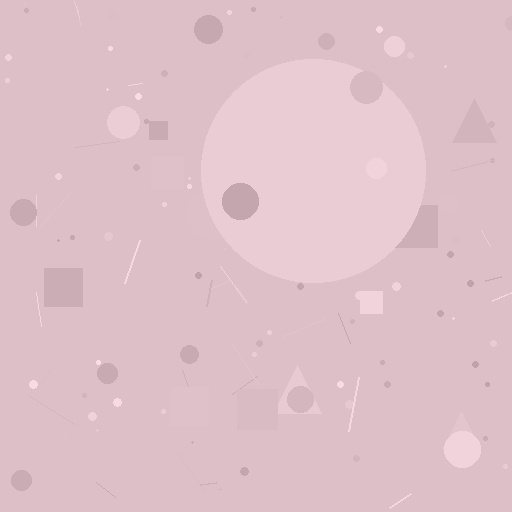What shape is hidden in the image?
A circle is hidden in the image.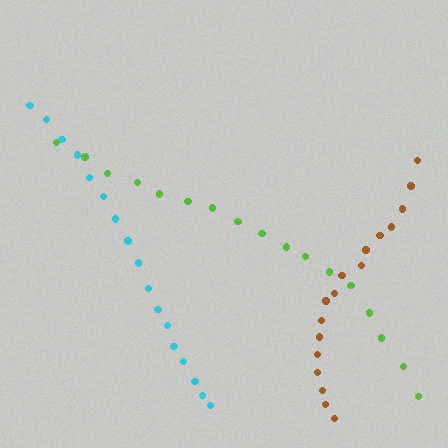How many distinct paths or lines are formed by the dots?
There are 3 distinct paths.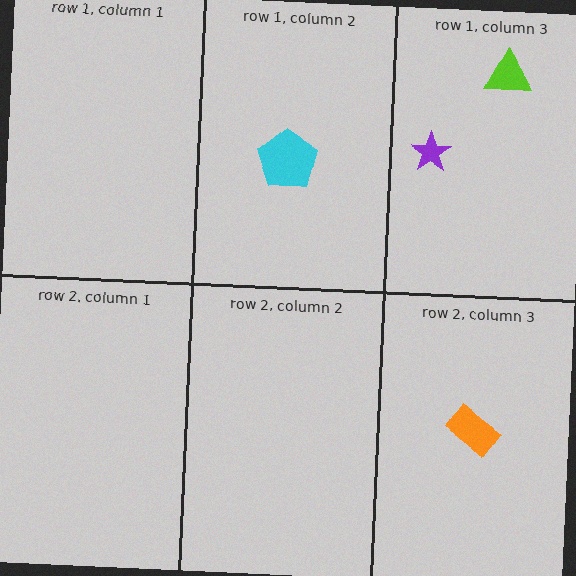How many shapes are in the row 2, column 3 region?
1.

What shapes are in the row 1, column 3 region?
The purple star, the lime triangle.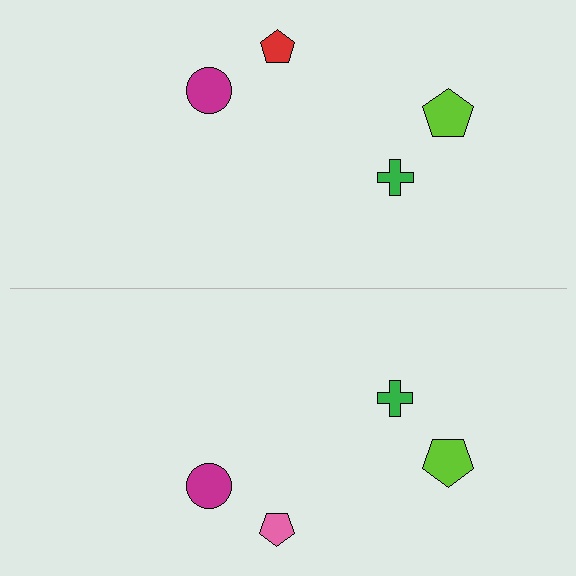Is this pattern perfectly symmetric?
No, the pattern is not perfectly symmetric. The pink pentagon on the bottom side breaks the symmetry — its mirror counterpart is red.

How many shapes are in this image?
There are 8 shapes in this image.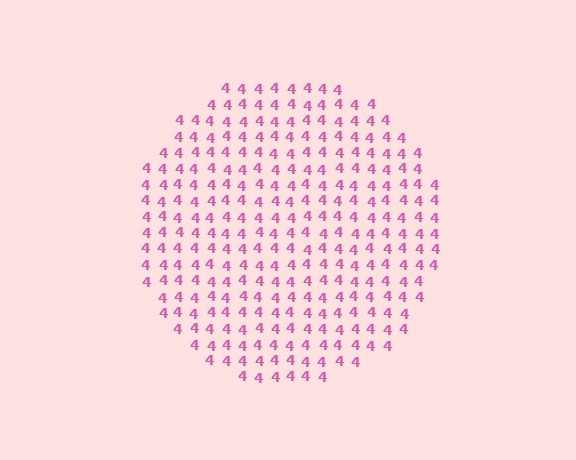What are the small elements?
The small elements are digit 4's.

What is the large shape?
The large shape is a circle.